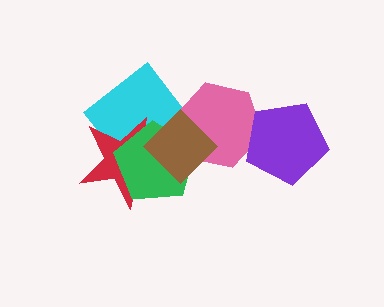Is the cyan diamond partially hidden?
Yes, it is partially covered by another shape.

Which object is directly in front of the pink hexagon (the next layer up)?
The brown diamond is directly in front of the pink hexagon.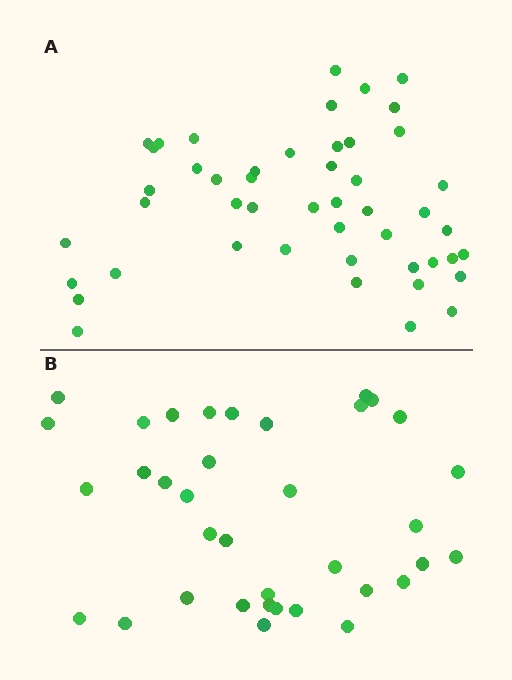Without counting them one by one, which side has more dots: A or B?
Region A (the top region) has more dots.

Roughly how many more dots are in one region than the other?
Region A has roughly 12 or so more dots than region B.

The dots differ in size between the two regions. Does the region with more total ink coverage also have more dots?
No. Region B has more total ink coverage because its dots are larger, but region A actually contains more individual dots. Total area can be misleading — the number of items is what matters here.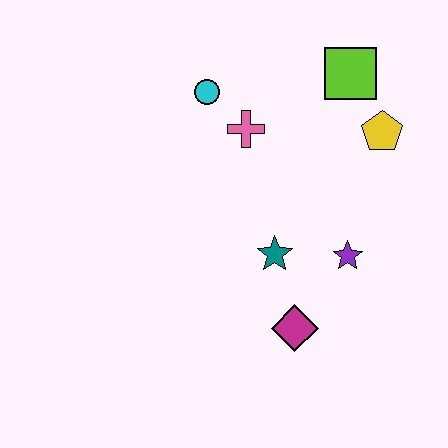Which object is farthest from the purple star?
The cyan circle is farthest from the purple star.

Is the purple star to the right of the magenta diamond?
Yes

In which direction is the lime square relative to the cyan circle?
The lime square is to the right of the cyan circle.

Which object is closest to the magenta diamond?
The teal star is closest to the magenta diamond.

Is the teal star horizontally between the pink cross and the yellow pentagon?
Yes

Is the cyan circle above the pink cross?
Yes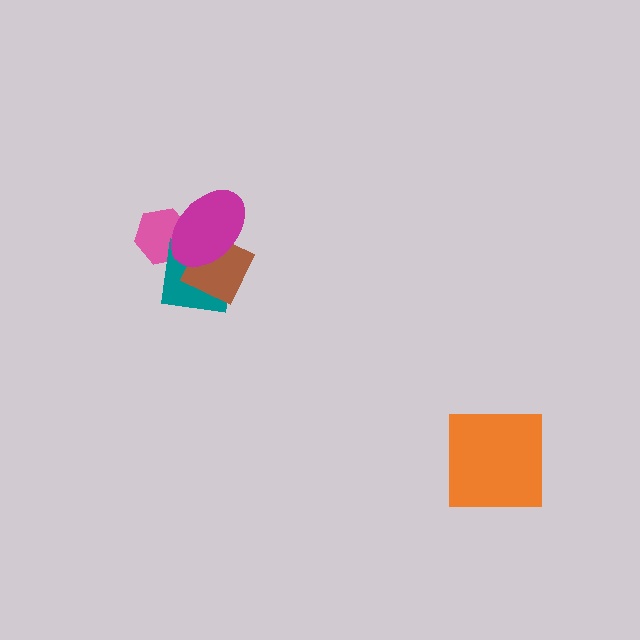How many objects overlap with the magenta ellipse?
3 objects overlap with the magenta ellipse.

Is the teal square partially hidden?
Yes, it is partially covered by another shape.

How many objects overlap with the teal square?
3 objects overlap with the teal square.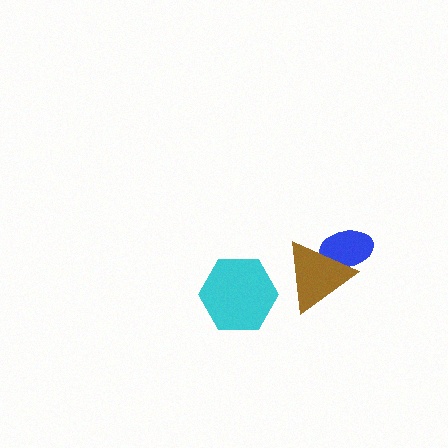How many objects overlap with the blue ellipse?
1 object overlaps with the blue ellipse.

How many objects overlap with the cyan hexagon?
0 objects overlap with the cyan hexagon.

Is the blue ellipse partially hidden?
Yes, it is partially covered by another shape.